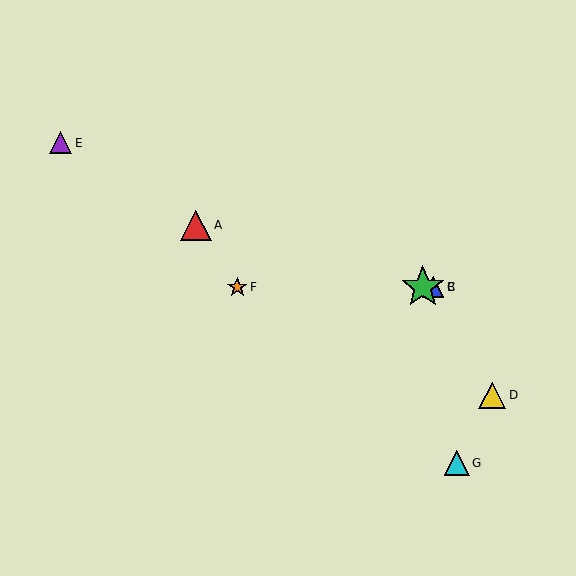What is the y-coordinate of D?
Object D is at y≈395.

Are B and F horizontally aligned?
Yes, both are at y≈287.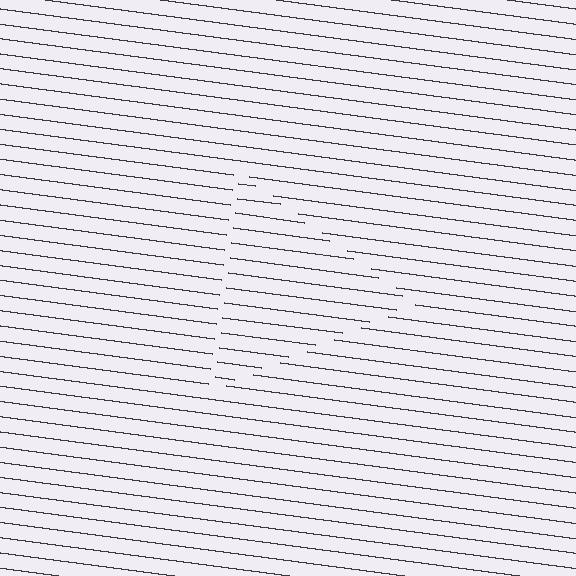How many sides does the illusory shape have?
3 sides — the line-ends trace a triangle.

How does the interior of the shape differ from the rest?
The interior of the shape contains the same grating, shifted by half a period — the contour is defined by the phase discontinuity where line-ends from the inner and outer gratings abut.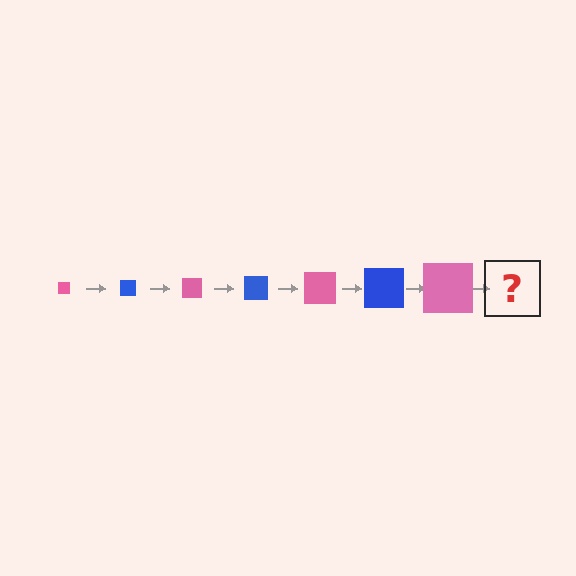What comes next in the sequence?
The next element should be a blue square, larger than the previous one.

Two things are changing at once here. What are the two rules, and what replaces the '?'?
The two rules are that the square grows larger each step and the color cycles through pink and blue. The '?' should be a blue square, larger than the previous one.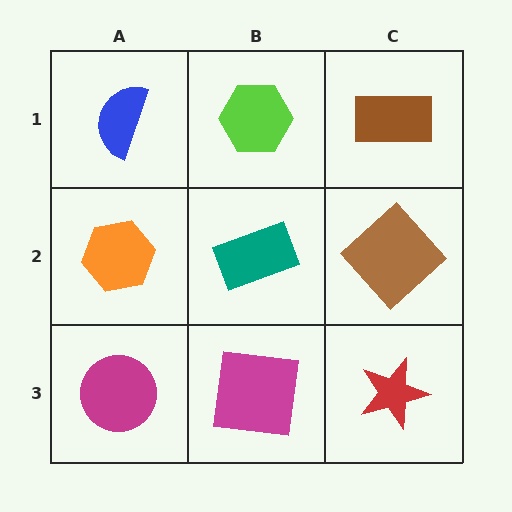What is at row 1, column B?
A lime hexagon.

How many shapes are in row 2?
3 shapes.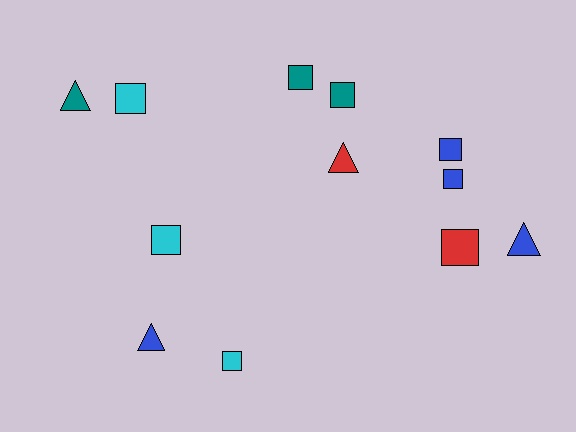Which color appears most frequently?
Blue, with 4 objects.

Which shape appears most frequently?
Square, with 8 objects.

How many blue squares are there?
There are 2 blue squares.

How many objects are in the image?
There are 12 objects.